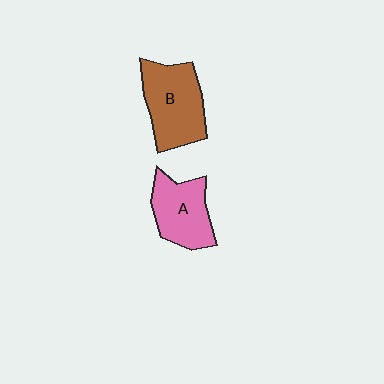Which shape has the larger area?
Shape B (brown).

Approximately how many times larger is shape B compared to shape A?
Approximately 1.2 times.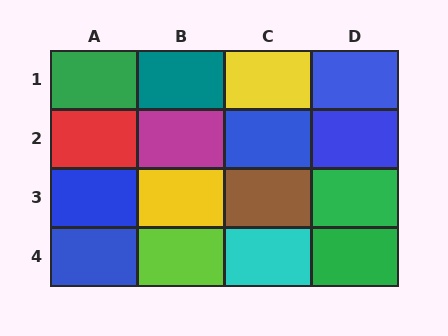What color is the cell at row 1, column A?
Green.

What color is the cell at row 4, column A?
Blue.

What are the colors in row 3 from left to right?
Blue, yellow, brown, green.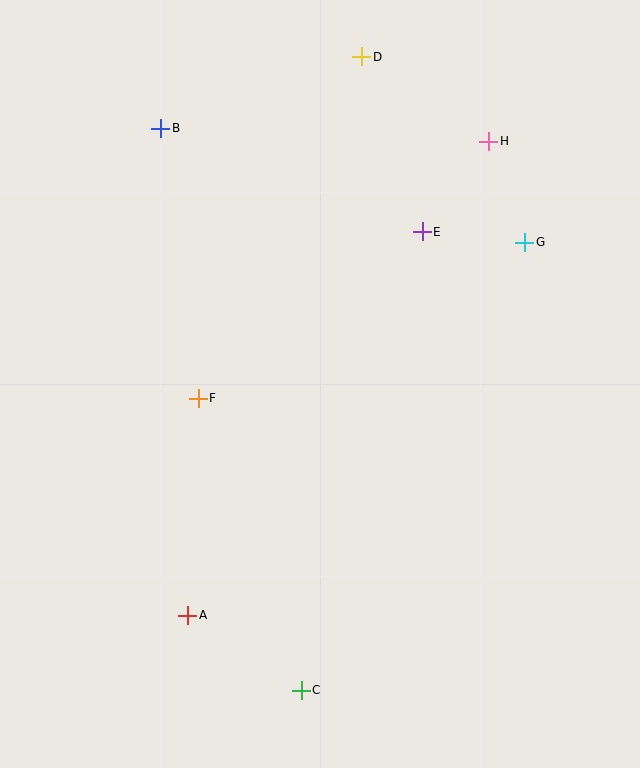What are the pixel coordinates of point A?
Point A is at (188, 615).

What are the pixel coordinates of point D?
Point D is at (362, 57).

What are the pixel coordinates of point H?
Point H is at (489, 141).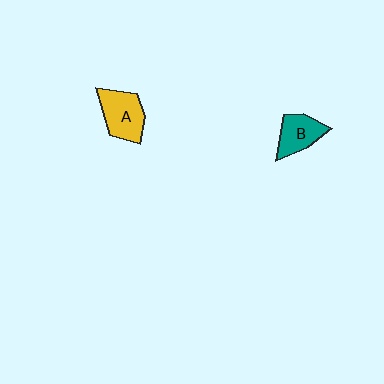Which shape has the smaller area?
Shape B (teal).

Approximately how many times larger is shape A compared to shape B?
Approximately 1.3 times.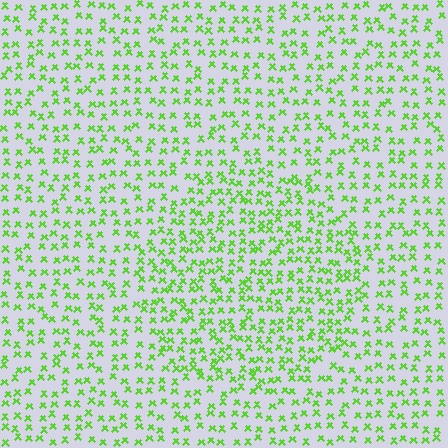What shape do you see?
I see a circle.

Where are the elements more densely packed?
The elements are more densely packed inside the circle boundary.